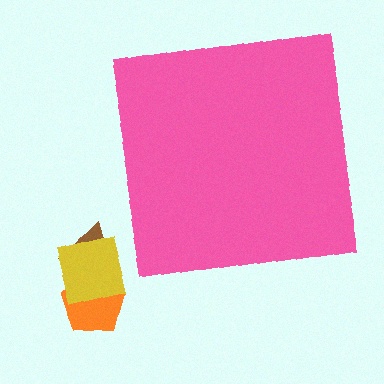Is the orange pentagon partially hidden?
No, the orange pentagon is fully visible.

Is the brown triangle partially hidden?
No, the brown triangle is fully visible.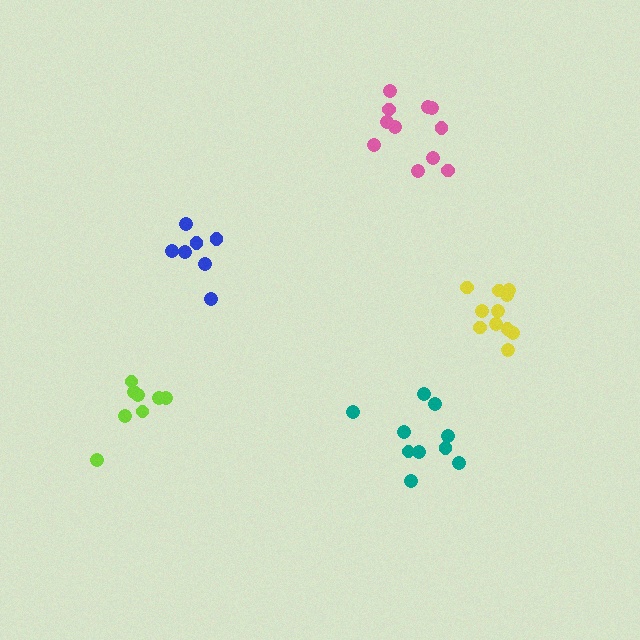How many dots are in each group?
Group 1: 10 dots, Group 2: 7 dots, Group 3: 8 dots, Group 4: 11 dots, Group 5: 11 dots (47 total).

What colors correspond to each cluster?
The clusters are colored: teal, blue, lime, pink, yellow.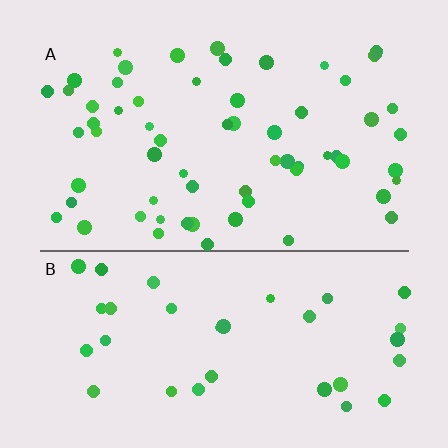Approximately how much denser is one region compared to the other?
Approximately 1.8× — region A over region B.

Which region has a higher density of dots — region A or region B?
A (the top).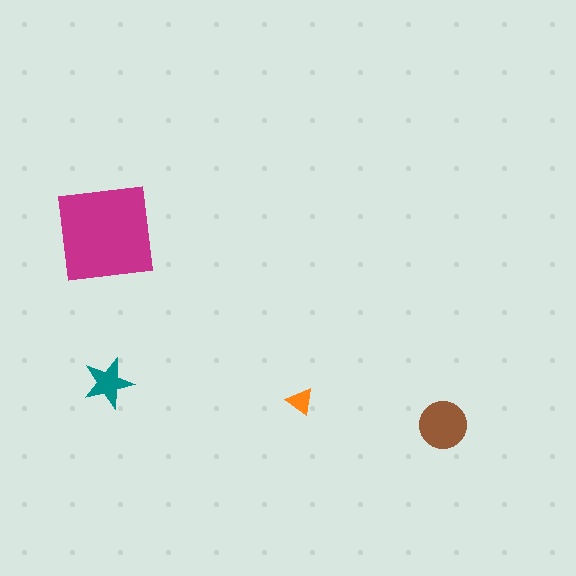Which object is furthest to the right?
The brown circle is rightmost.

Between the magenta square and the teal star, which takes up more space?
The magenta square.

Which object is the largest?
The magenta square.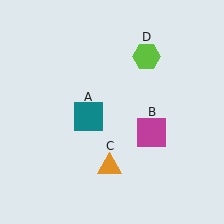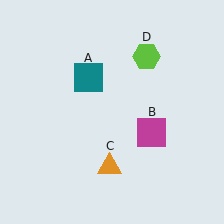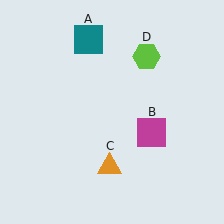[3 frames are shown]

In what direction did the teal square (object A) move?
The teal square (object A) moved up.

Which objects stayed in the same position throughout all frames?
Magenta square (object B) and orange triangle (object C) and lime hexagon (object D) remained stationary.